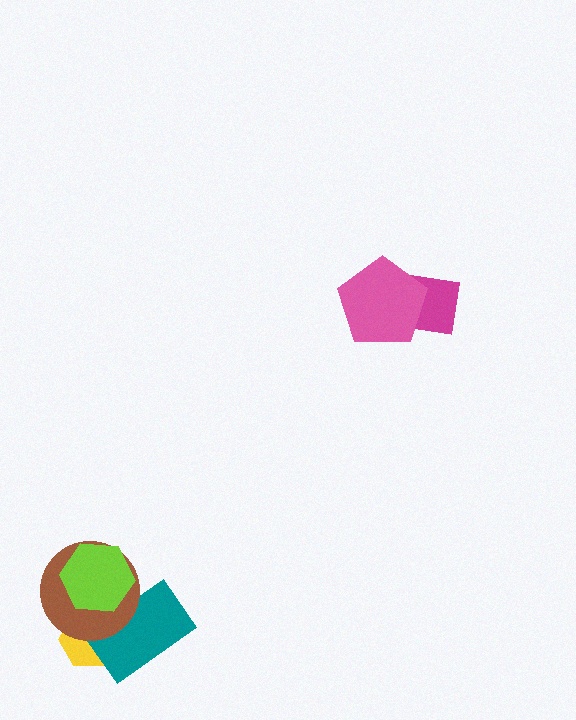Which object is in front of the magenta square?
The pink pentagon is in front of the magenta square.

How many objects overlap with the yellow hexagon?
2 objects overlap with the yellow hexagon.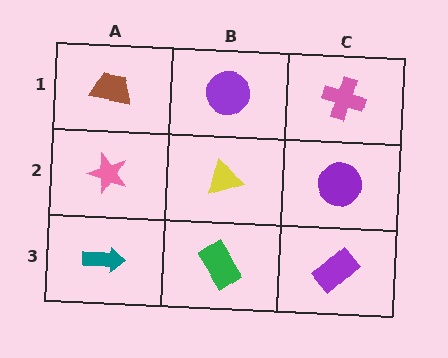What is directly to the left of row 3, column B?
A teal arrow.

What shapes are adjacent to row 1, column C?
A purple circle (row 2, column C), a purple circle (row 1, column B).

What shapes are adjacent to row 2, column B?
A purple circle (row 1, column B), a green rectangle (row 3, column B), a pink star (row 2, column A), a purple circle (row 2, column C).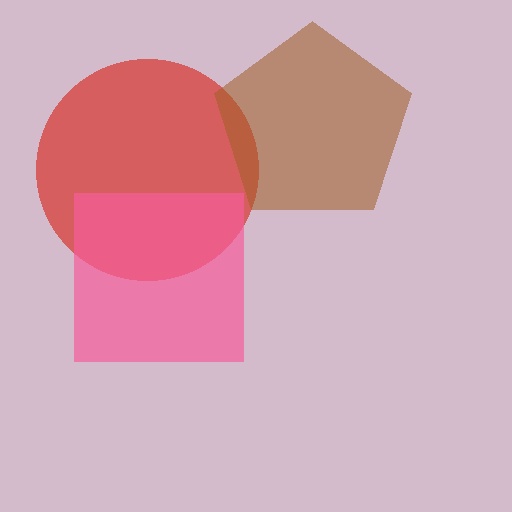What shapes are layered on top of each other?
The layered shapes are: a red circle, a brown pentagon, a pink square.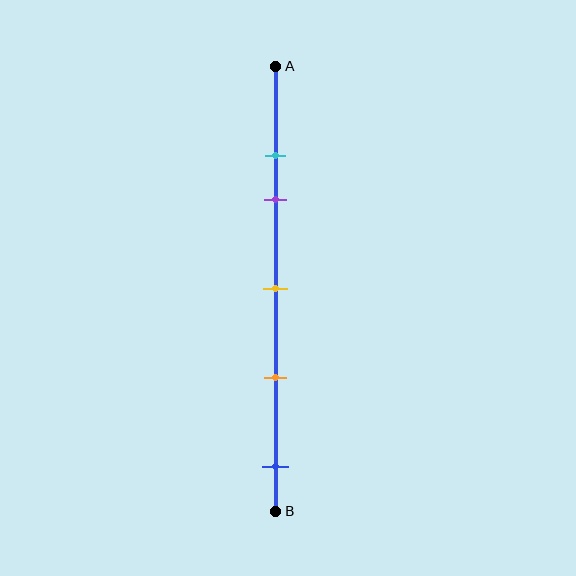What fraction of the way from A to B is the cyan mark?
The cyan mark is approximately 20% (0.2) of the way from A to B.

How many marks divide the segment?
There are 5 marks dividing the segment.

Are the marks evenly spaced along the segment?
No, the marks are not evenly spaced.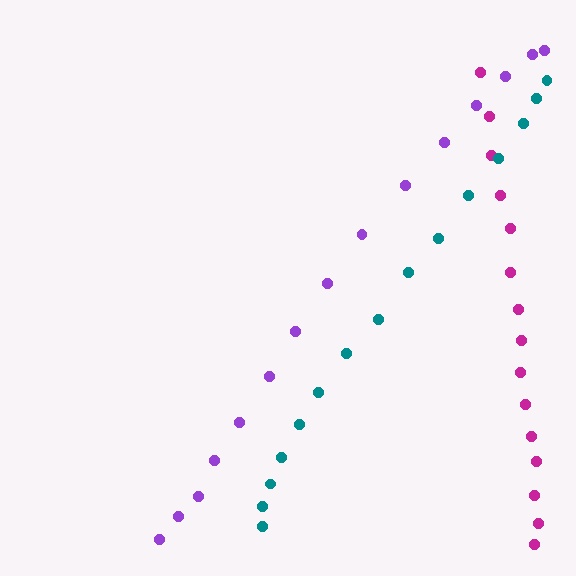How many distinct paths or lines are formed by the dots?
There are 3 distinct paths.